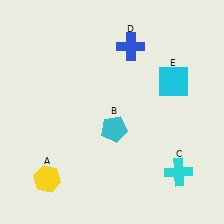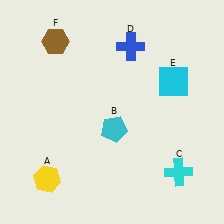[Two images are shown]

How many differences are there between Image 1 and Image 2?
There is 1 difference between the two images.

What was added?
A brown hexagon (F) was added in Image 2.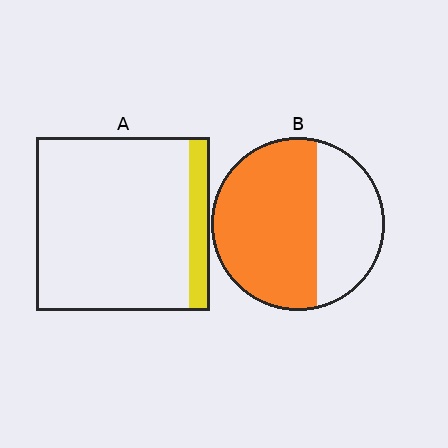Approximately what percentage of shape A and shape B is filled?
A is approximately 10% and B is approximately 65%.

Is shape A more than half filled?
No.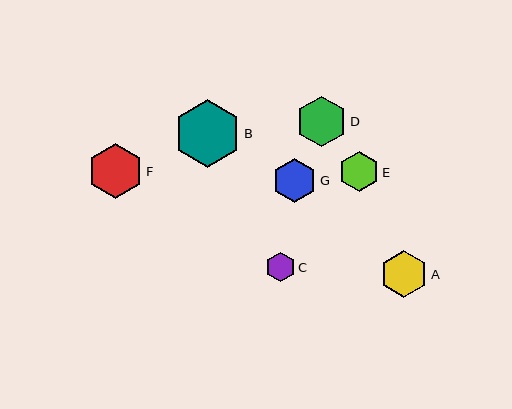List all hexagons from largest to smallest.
From largest to smallest: B, F, D, A, G, E, C.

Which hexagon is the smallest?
Hexagon C is the smallest with a size of approximately 29 pixels.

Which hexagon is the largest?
Hexagon B is the largest with a size of approximately 68 pixels.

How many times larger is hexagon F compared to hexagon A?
Hexagon F is approximately 1.2 times the size of hexagon A.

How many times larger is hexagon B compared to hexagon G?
Hexagon B is approximately 1.5 times the size of hexagon G.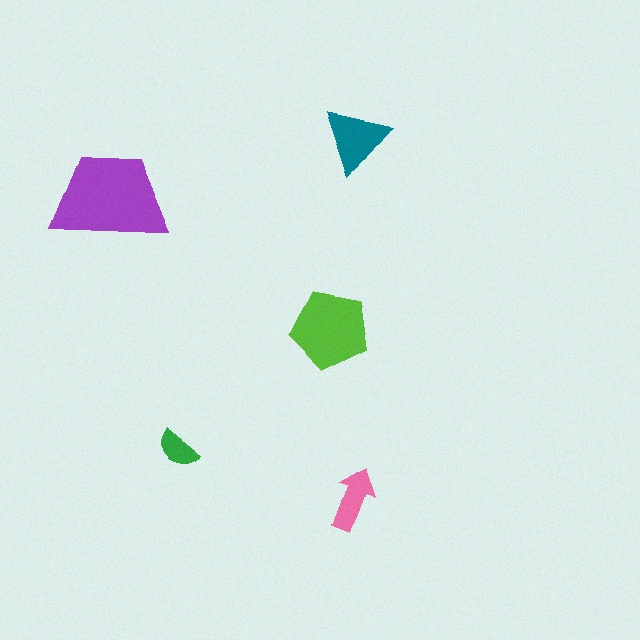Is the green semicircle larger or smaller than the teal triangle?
Smaller.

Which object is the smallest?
The green semicircle.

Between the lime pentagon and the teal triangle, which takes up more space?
The lime pentagon.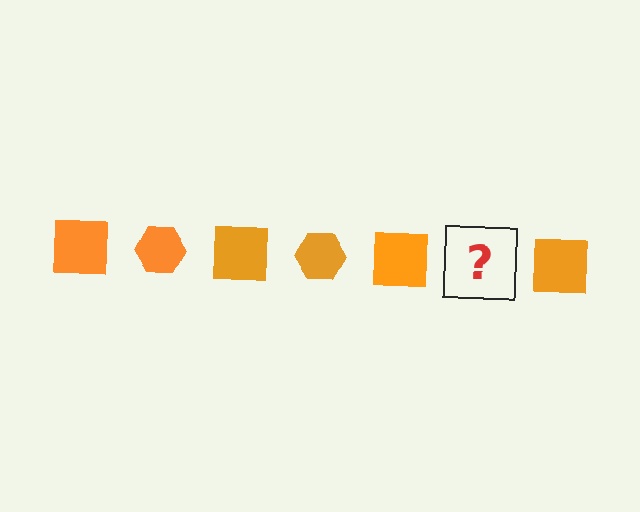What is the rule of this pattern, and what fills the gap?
The rule is that the pattern cycles through square, hexagon shapes in orange. The gap should be filled with an orange hexagon.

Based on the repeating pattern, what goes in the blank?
The blank should be an orange hexagon.